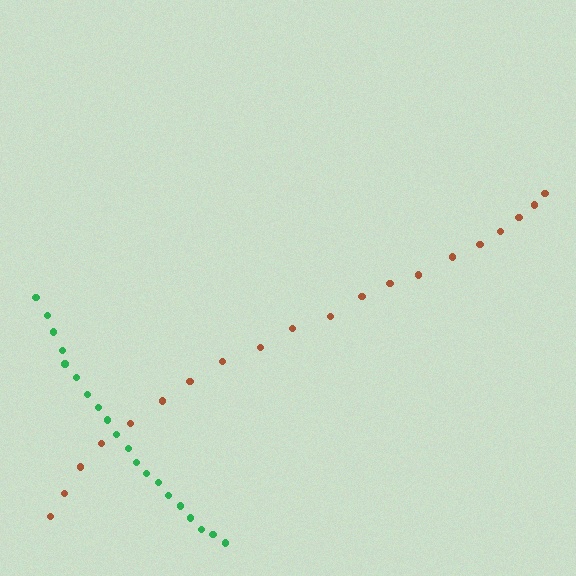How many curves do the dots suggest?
There are 2 distinct paths.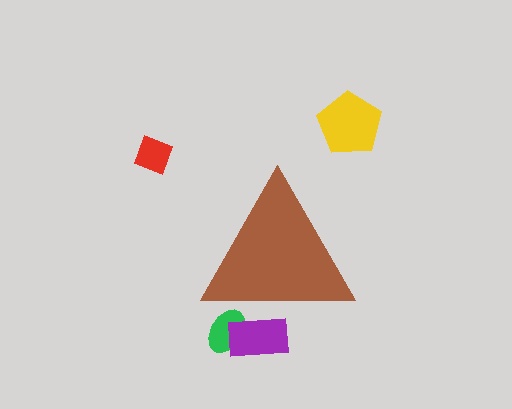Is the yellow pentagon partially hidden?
No, the yellow pentagon is fully visible.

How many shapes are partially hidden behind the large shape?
2 shapes are partially hidden.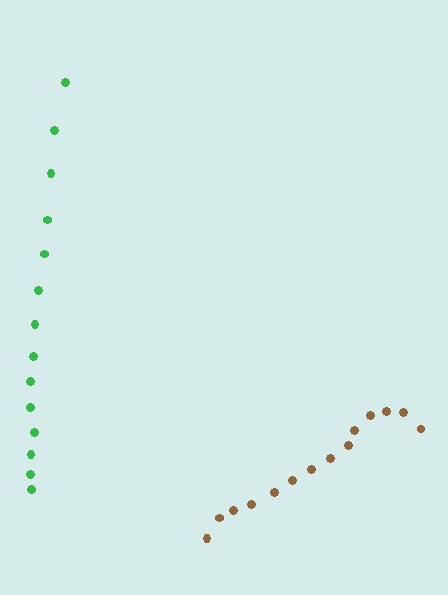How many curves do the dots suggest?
There are 2 distinct paths.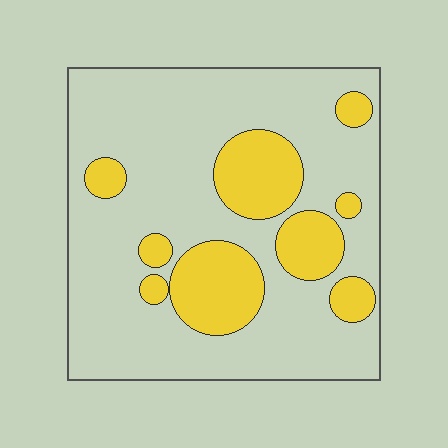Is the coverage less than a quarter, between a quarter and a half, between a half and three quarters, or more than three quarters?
Less than a quarter.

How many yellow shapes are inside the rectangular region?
9.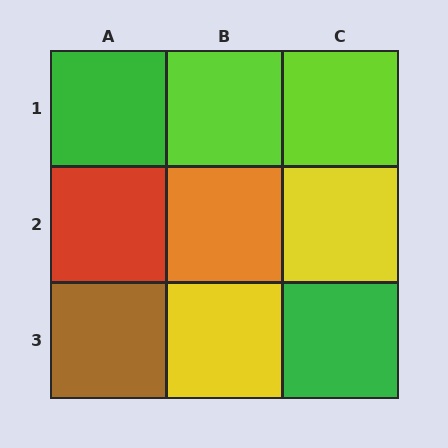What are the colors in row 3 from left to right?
Brown, yellow, green.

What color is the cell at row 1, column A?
Green.